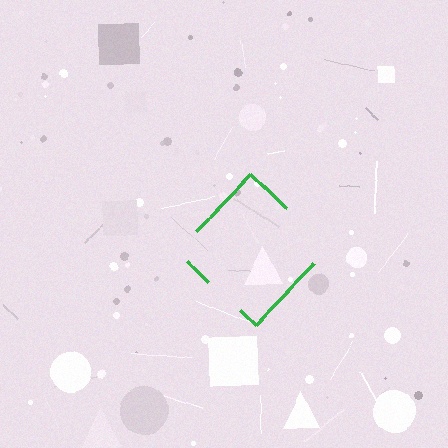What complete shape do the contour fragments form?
The contour fragments form a diamond.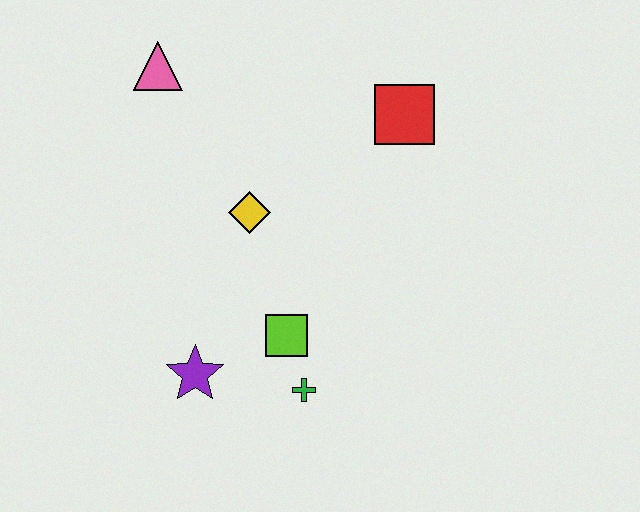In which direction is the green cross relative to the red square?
The green cross is below the red square.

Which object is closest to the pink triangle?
The yellow diamond is closest to the pink triangle.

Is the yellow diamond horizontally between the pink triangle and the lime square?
Yes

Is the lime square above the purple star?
Yes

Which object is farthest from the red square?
The purple star is farthest from the red square.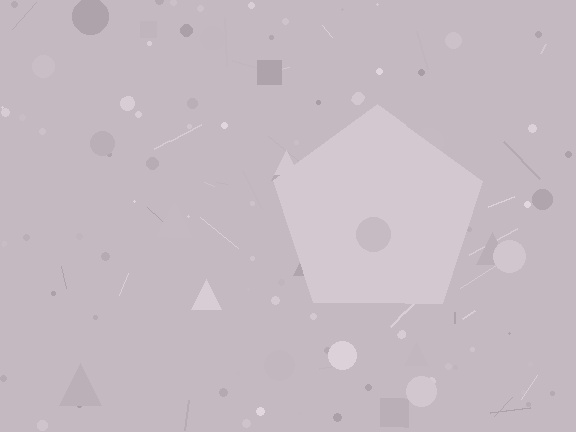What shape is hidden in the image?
A pentagon is hidden in the image.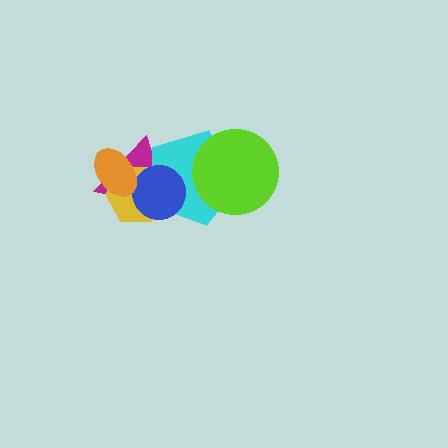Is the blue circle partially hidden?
Yes, it is partially covered by another shape.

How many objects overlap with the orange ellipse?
3 objects overlap with the orange ellipse.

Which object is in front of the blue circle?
The orange ellipse is in front of the blue circle.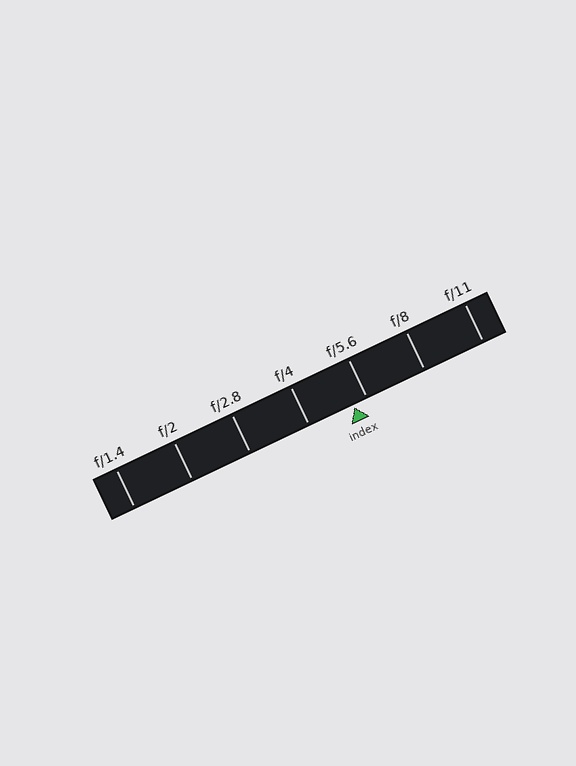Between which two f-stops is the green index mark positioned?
The index mark is between f/4 and f/5.6.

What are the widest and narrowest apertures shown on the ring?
The widest aperture shown is f/1.4 and the narrowest is f/11.